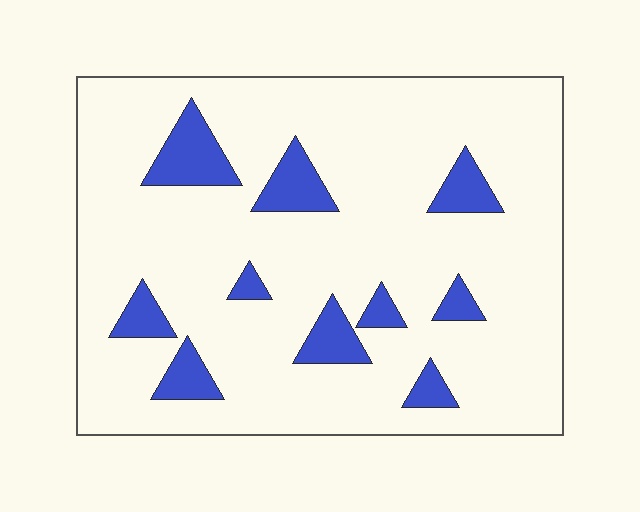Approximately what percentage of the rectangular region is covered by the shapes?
Approximately 15%.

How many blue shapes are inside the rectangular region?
10.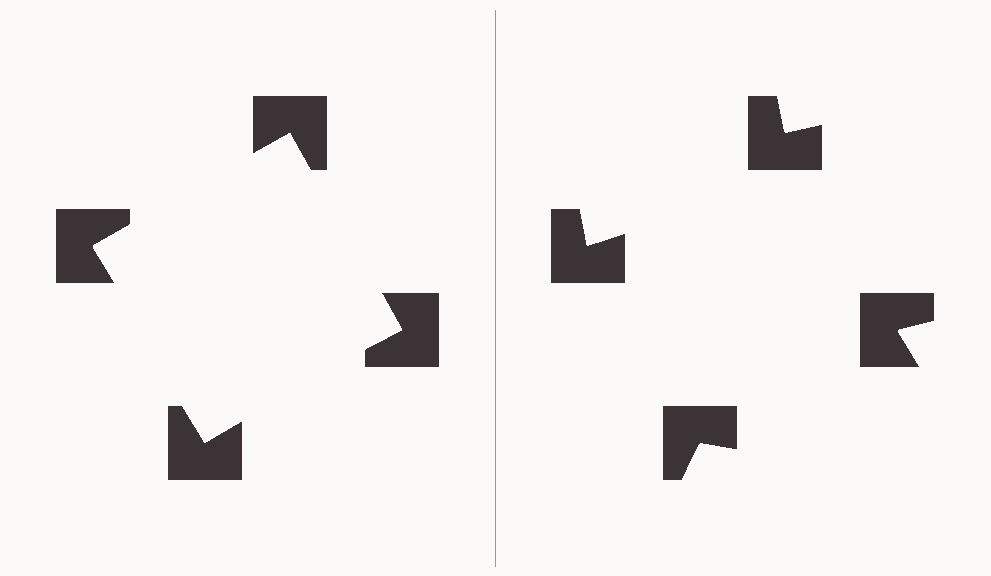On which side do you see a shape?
An illusory square appears on the left side. On the right side the wedge cuts are rotated, so no coherent shape forms.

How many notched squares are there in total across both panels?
8 — 4 on each side.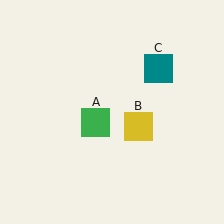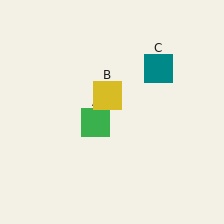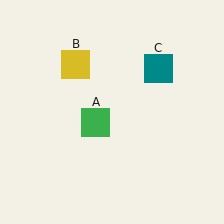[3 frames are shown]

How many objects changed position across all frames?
1 object changed position: yellow square (object B).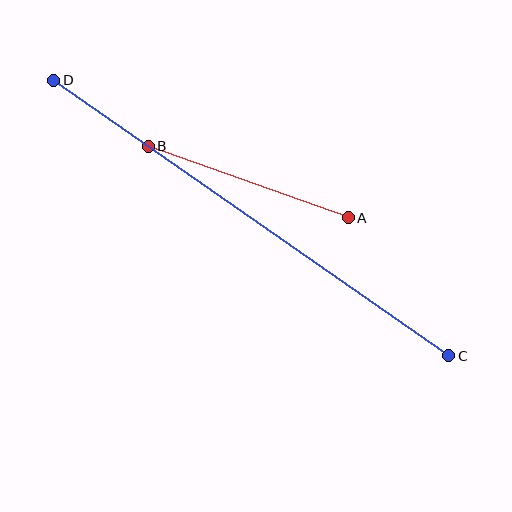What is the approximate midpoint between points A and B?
The midpoint is at approximately (248, 182) pixels.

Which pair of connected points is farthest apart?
Points C and D are farthest apart.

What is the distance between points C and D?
The distance is approximately 482 pixels.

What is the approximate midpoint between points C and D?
The midpoint is at approximately (251, 218) pixels.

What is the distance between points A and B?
The distance is approximately 212 pixels.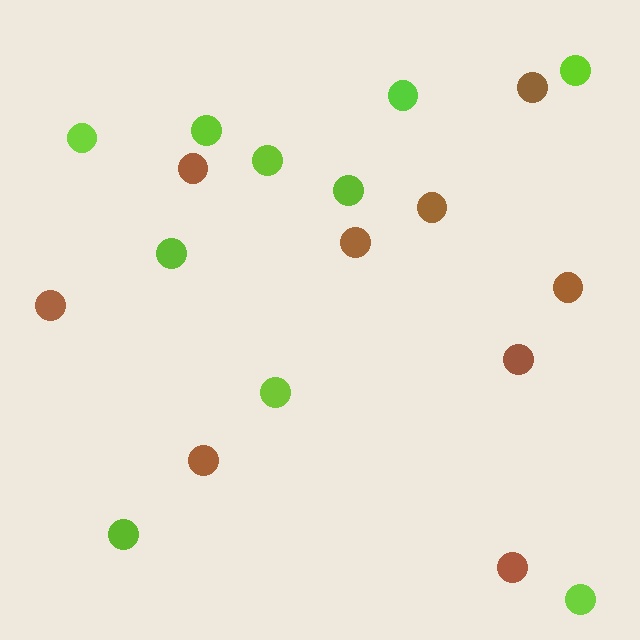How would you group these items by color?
There are 2 groups: one group of brown circles (9) and one group of lime circles (10).